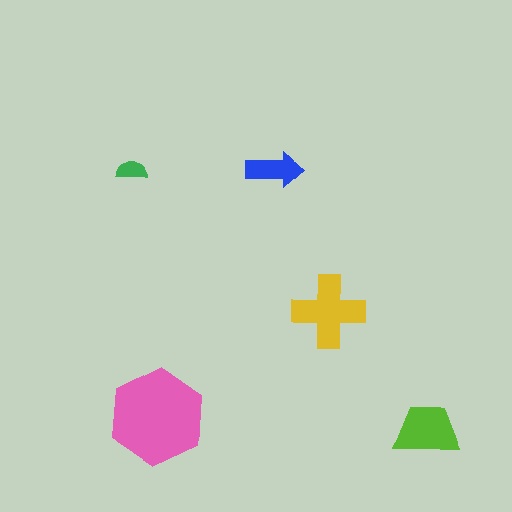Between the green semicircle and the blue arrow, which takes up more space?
The blue arrow.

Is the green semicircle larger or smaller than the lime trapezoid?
Smaller.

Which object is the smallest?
The green semicircle.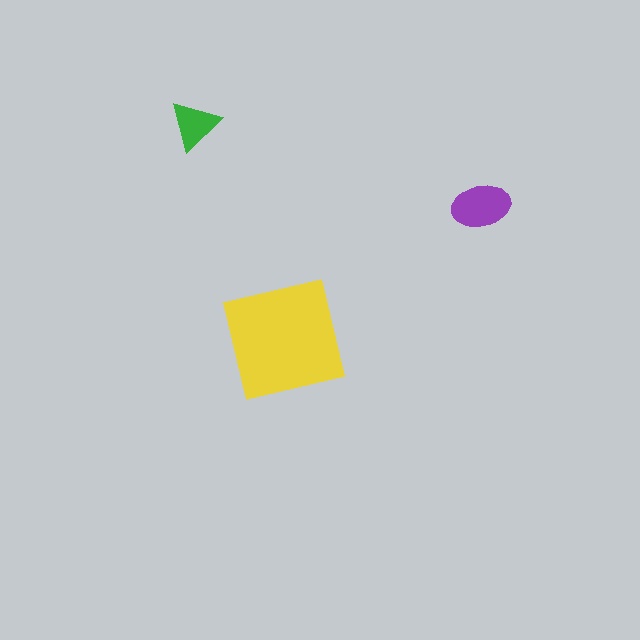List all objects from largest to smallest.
The yellow square, the purple ellipse, the green triangle.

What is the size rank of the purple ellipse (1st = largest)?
2nd.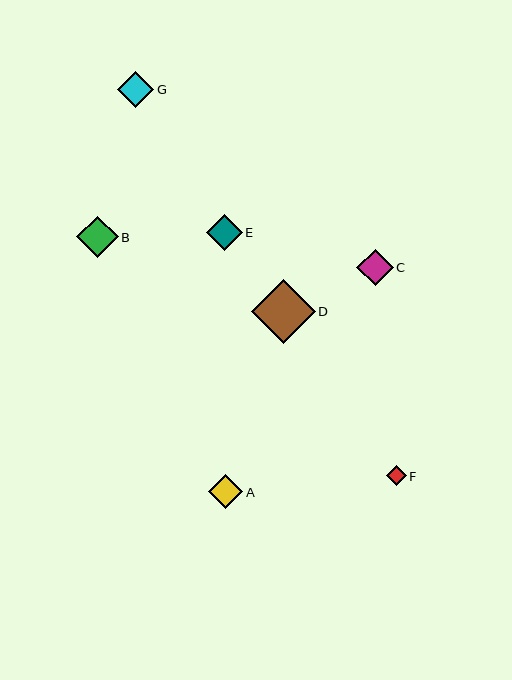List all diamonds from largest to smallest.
From largest to smallest: D, B, C, G, E, A, F.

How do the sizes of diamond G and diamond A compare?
Diamond G and diamond A are approximately the same size.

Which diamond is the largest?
Diamond D is the largest with a size of approximately 64 pixels.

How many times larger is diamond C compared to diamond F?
Diamond C is approximately 1.8 times the size of diamond F.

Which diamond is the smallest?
Diamond F is the smallest with a size of approximately 20 pixels.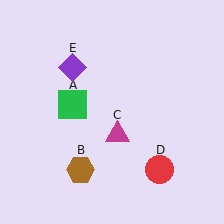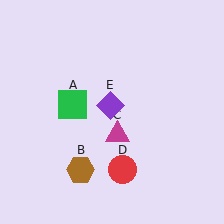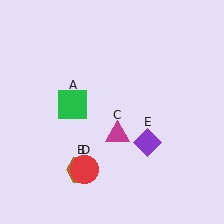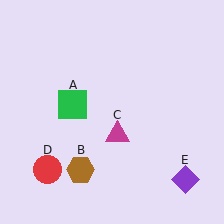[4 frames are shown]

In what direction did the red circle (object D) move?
The red circle (object D) moved left.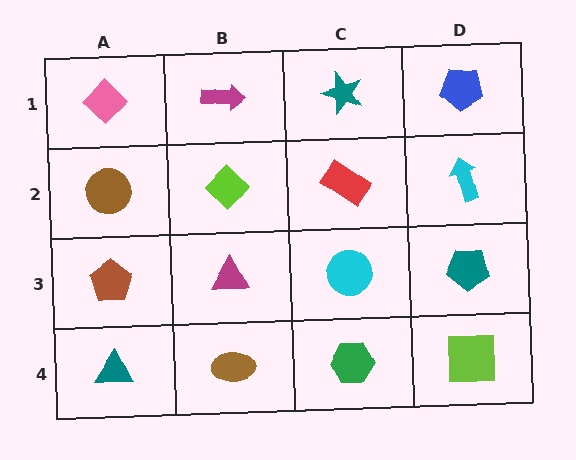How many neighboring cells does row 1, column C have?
3.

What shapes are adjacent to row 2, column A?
A pink diamond (row 1, column A), a brown pentagon (row 3, column A), a lime diamond (row 2, column B).